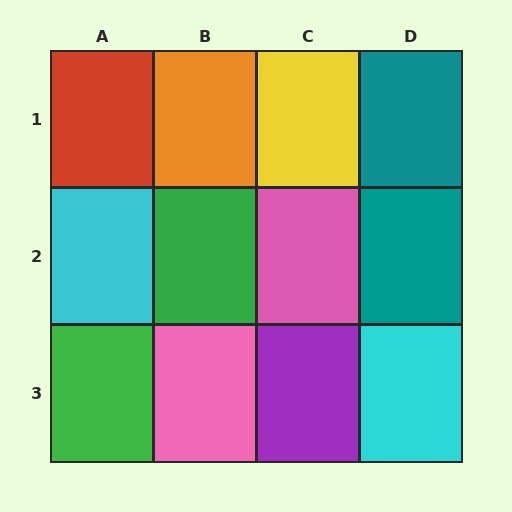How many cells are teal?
2 cells are teal.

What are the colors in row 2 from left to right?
Cyan, green, pink, teal.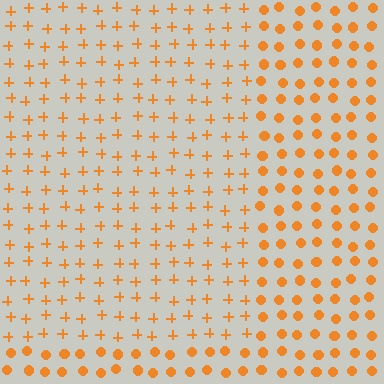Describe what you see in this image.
The image is filled with small orange elements arranged in a uniform grid. A rectangle-shaped region contains plus signs, while the surrounding area contains circles. The boundary is defined purely by the change in element shape.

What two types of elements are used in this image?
The image uses plus signs inside the rectangle region and circles outside it.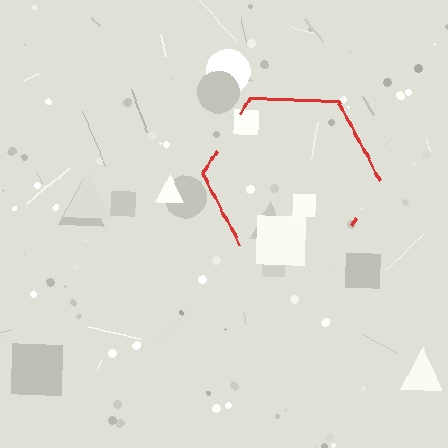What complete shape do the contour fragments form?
The contour fragments form a hexagon.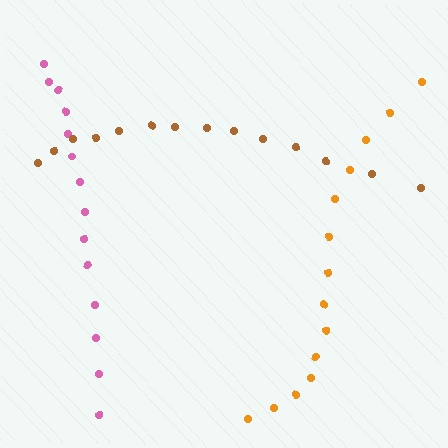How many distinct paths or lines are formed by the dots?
There are 3 distinct paths.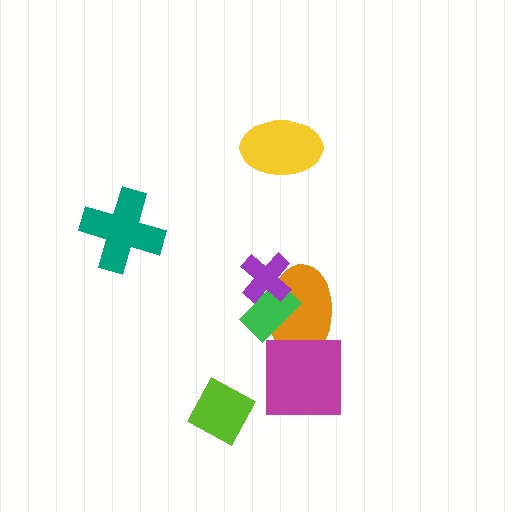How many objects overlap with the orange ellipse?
3 objects overlap with the orange ellipse.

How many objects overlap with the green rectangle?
2 objects overlap with the green rectangle.